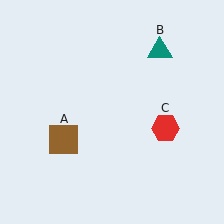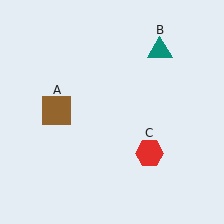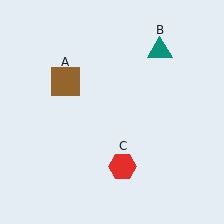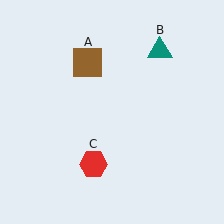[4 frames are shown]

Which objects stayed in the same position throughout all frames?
Teal triangle (object B) remained stationary.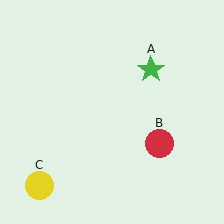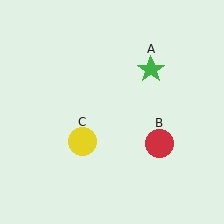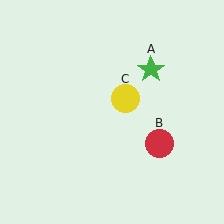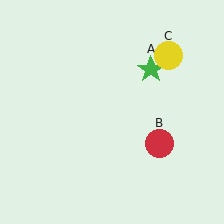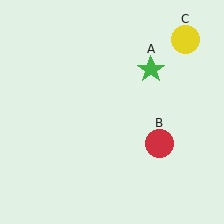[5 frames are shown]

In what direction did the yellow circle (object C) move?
The yellow circle (object C) moved up and to the right.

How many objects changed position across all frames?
1 object changed position: yellow circle (object C).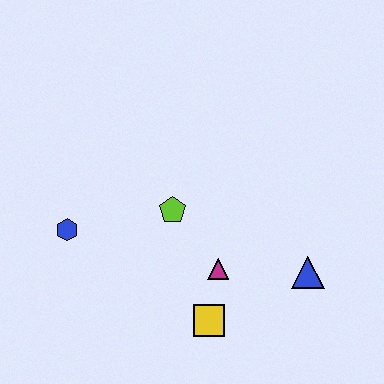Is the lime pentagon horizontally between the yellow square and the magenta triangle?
No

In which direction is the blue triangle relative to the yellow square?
The blue triangle is to the right of the yellow square.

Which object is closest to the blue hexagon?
The lime pentagon is closest to the blue hexagon.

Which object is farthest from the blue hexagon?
The blue triangle is farthest from the blue hexagon.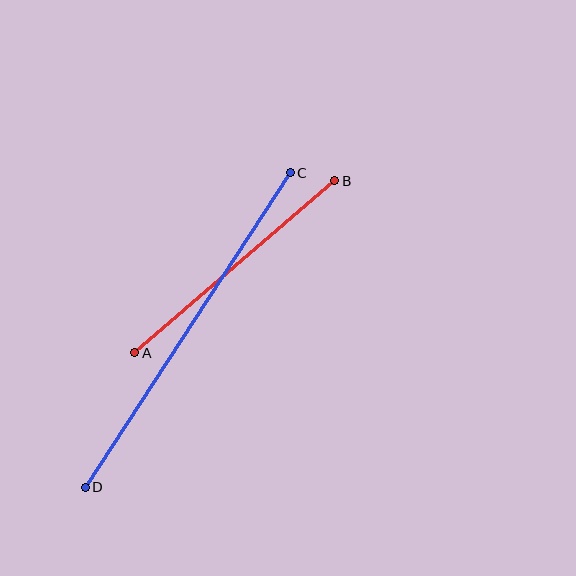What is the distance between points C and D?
The distance is approximately 375 pixels.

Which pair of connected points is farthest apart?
Points C and D are farthest apart.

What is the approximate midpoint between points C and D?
The midpoint is at approximately (188, 330) pixels.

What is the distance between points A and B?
The distance is approximately 264 pixels.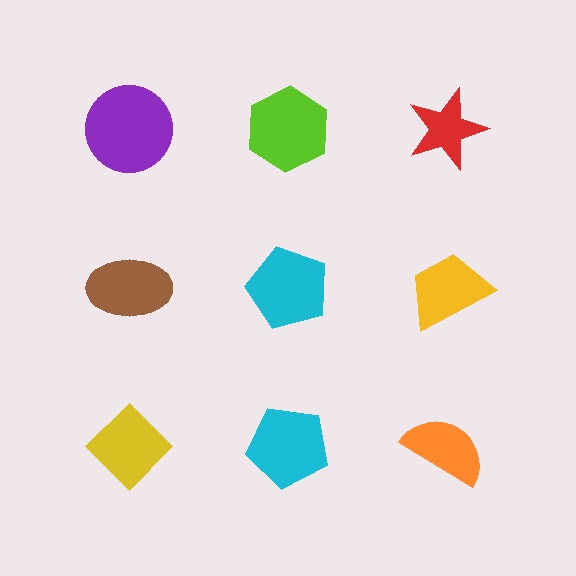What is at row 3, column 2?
A cyan pentagon.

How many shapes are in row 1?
3 shapes.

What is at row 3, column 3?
An orange semicircle.